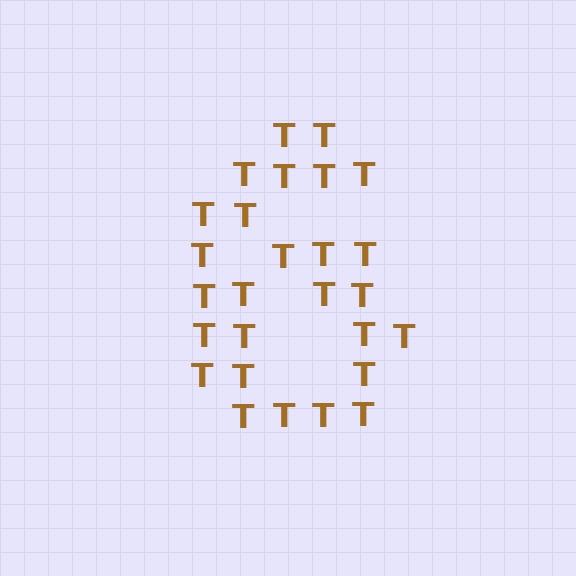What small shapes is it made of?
It is made of small letter T's.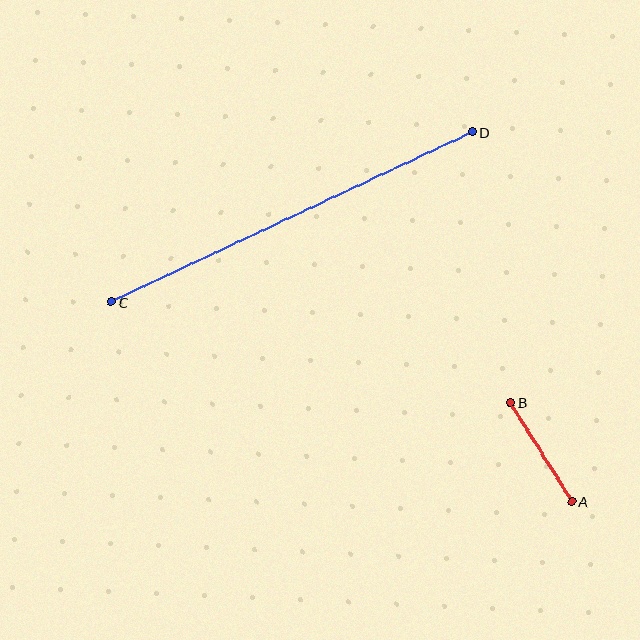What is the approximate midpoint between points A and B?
The midpoint is at approximately (541, 452) pixels.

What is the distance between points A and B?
The distance is approximately 117 pixels.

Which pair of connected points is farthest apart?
Points C and D are farthest apart.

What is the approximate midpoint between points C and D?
The midpoint is at approximately (292, 217) pixels.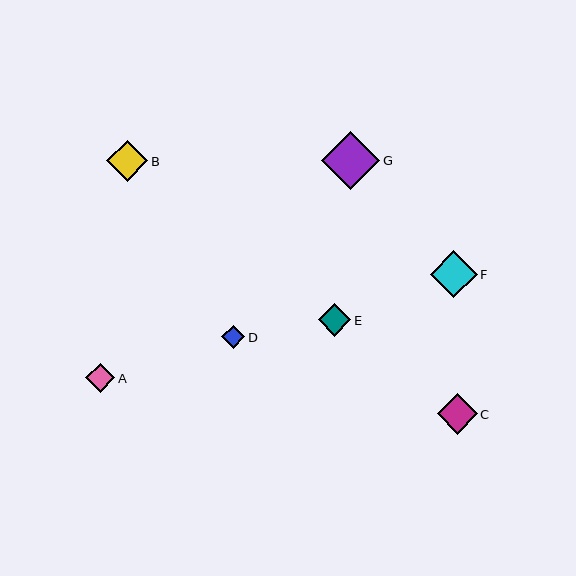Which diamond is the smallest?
Diamond D is the smallest with a size of approximately 23 pixels.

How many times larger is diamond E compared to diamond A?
Diamond E is approximately 1.1 times the size of diamond A.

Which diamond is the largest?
Diamond G is the largest with a size of approximately 58 pixels.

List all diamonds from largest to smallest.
From largest to smallest: G, F, B, C, E, A, D.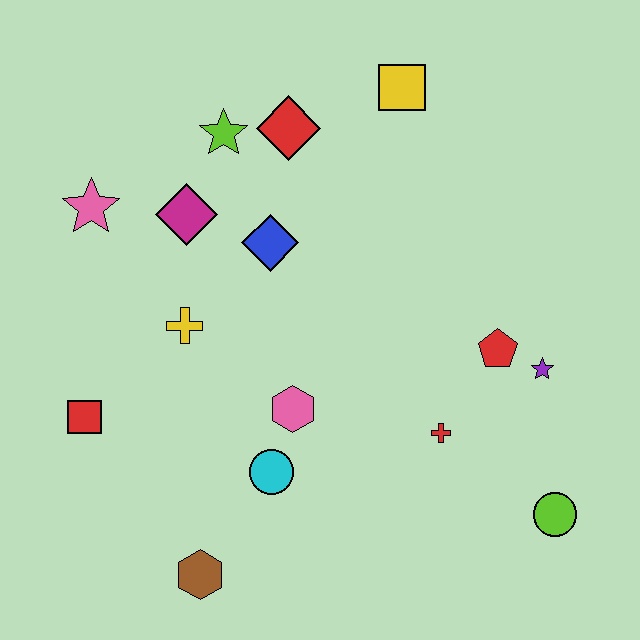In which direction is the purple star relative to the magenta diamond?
The purple star is to the right of the magenta diamond.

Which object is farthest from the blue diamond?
The lime circle is farthest from the blue diamond.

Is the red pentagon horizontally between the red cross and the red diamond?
No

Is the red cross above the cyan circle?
Yes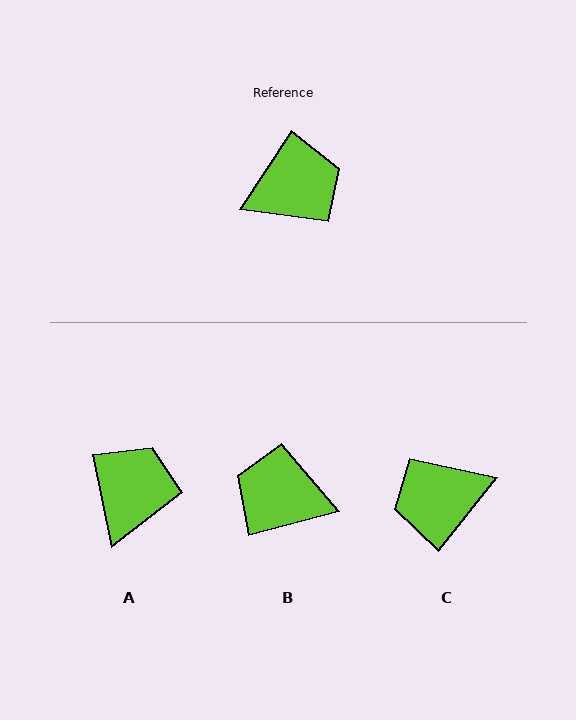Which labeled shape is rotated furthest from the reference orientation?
C, about 175 degrees away.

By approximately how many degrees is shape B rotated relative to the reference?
Approximately 138 degrees counter-clockwise.